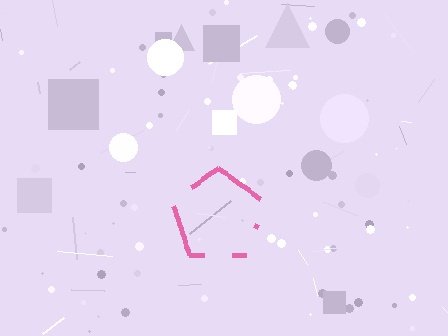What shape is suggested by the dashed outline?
The dashed outline suggests a pentagon.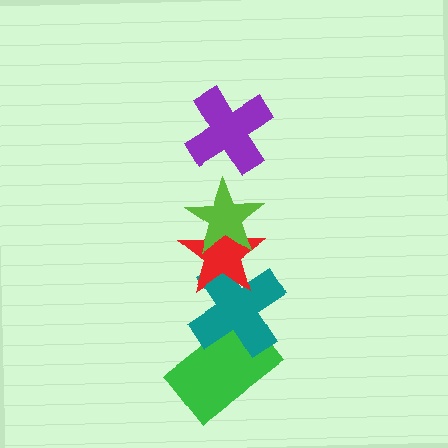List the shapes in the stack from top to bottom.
From top to bottom: the purple cross, the lime star, the red star, the teal cross, the green rectangle.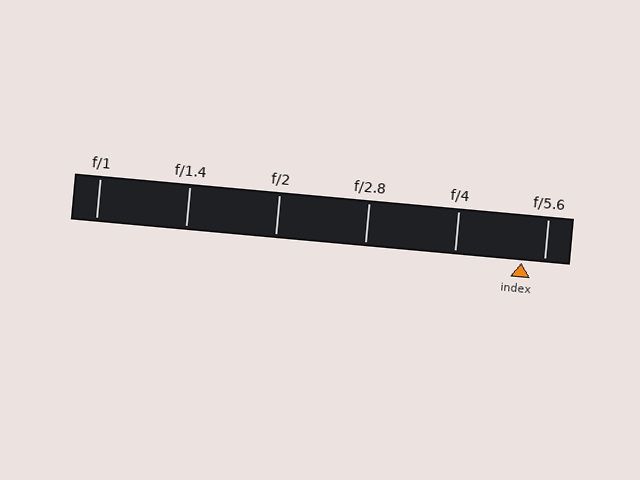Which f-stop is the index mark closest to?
The index mark is closest to f/5.6.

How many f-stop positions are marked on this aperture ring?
There are 6 f-stop positions marked.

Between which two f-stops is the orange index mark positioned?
The index mark is between f/4 and f/5.6.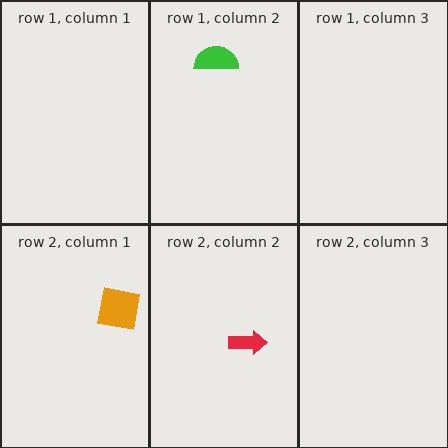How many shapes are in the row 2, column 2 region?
1.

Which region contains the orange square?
The row 2, column 1 region.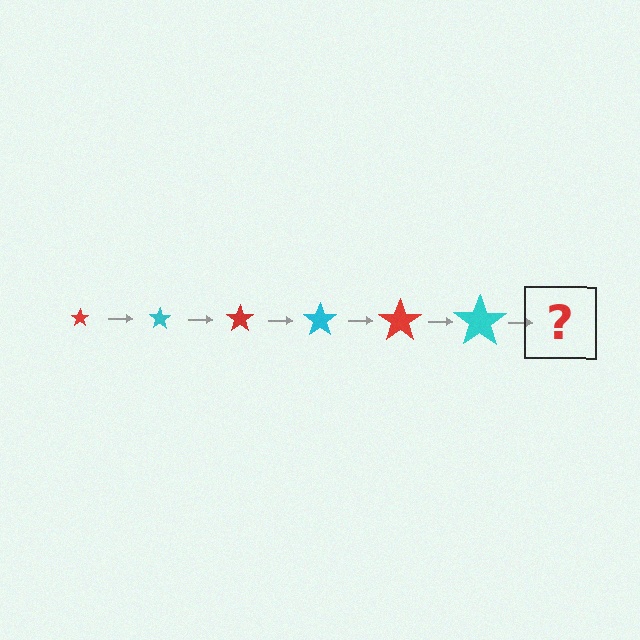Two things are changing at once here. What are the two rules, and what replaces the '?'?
The two rules are that the star grows larger each step and the color cycles through red and cyan. The '?' should be a red star, larger than the previous one.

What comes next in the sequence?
The next element should be a red star, larger than the previous one.